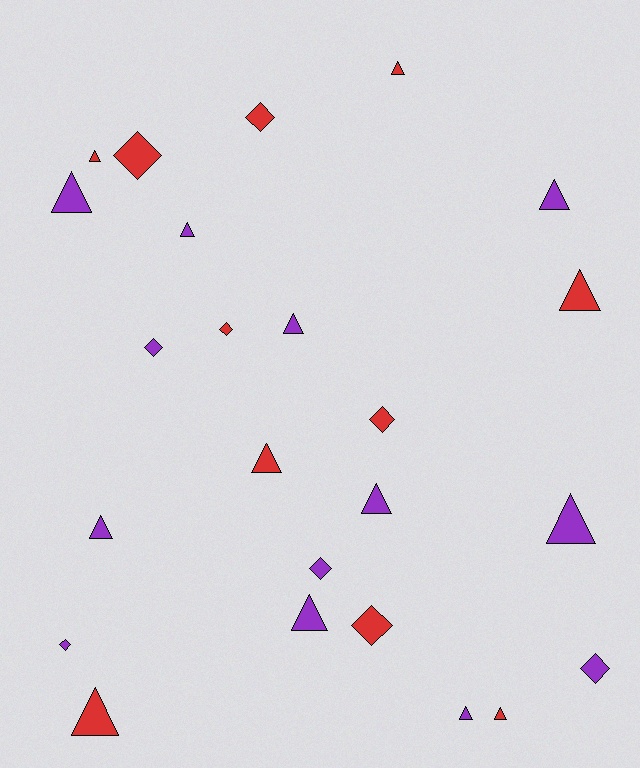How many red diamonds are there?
There are 5 red diamonds.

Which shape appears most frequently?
Triangle, with 15 objects.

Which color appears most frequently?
Purple, with 13 objects.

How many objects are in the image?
There are 24 objects.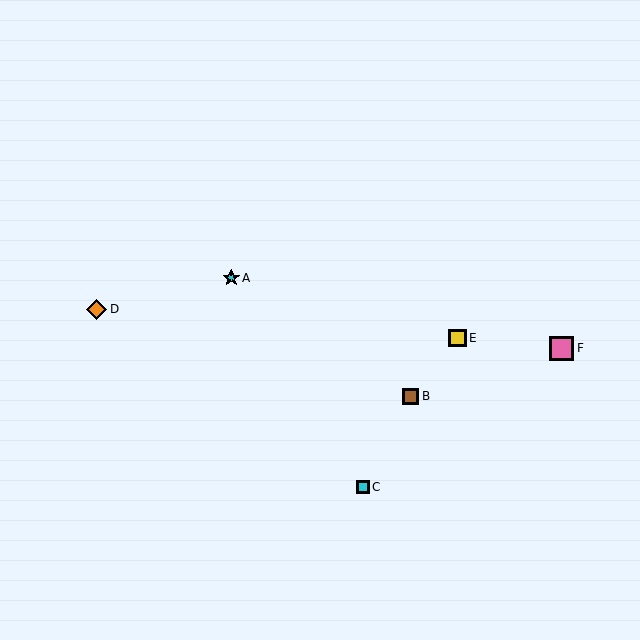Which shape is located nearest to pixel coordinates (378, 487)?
The cyan square (labeled C) at (363, 487) is nearest to that location.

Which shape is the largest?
The pink square (labeled F) is the largest.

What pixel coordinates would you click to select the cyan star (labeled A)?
Click at (231, 278) to select the cyan star A.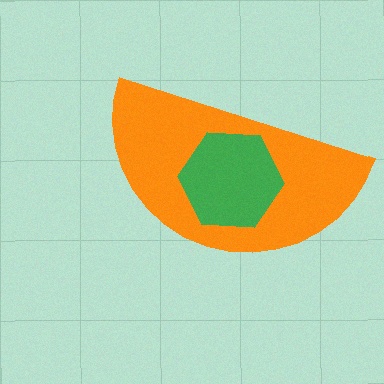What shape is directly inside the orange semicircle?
The green hexagon.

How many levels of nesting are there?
2.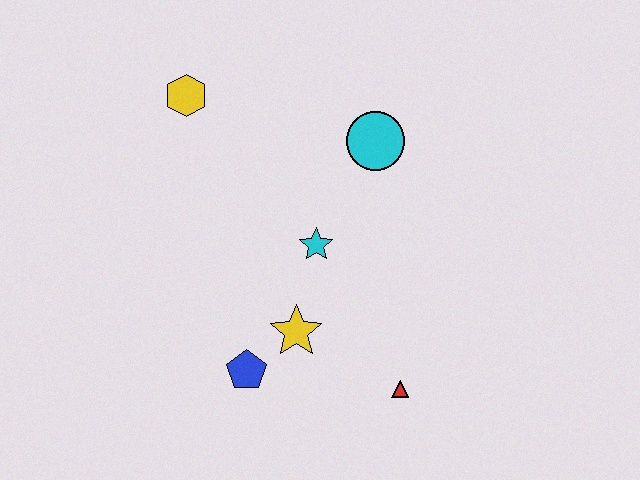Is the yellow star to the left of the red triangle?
Yes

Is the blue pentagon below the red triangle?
No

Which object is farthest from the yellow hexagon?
The red triangle is farthest from the yellow hexagon.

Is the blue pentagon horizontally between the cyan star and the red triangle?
No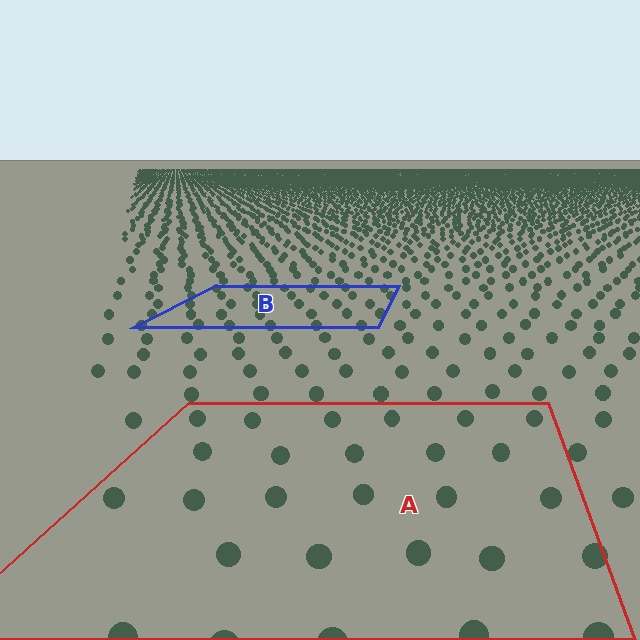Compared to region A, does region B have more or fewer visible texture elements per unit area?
Region B has more texture elements per unit area — they are packed more densely because it is farther away.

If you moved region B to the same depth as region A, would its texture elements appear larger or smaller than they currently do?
They would appear larger. At a closer depth, the same texture elements are projected at a bigger on-screen size.